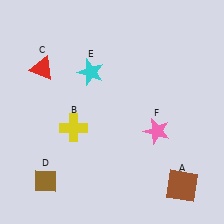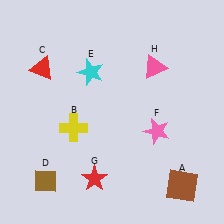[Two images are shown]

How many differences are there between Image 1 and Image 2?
There are 2 differences between the two images.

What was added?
A red star (G), a pink triangle (H) were added in Image 2.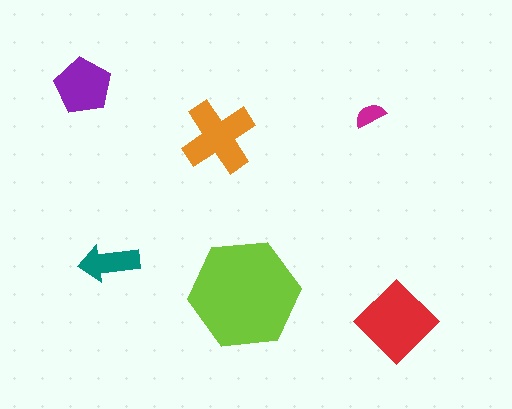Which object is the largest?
The lime hexagon.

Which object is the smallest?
The magenta semicircle.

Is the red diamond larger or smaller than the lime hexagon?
Smaller.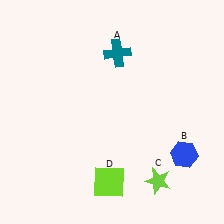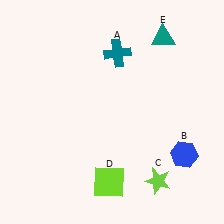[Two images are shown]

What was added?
A teal triangle (E) was added in Image 2.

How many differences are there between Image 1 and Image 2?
There is 1 difference between the two images.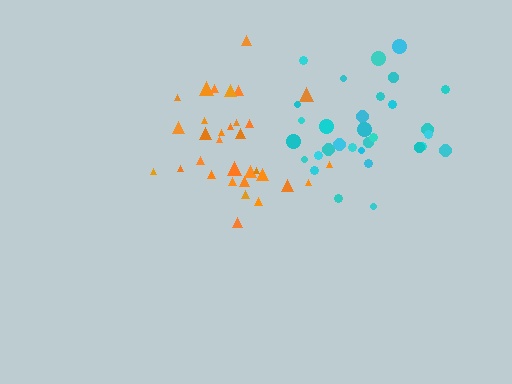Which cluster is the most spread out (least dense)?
Orange.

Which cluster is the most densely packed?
Cyan.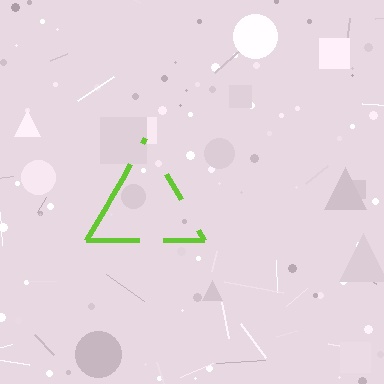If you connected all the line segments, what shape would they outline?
They would outline a triangle.